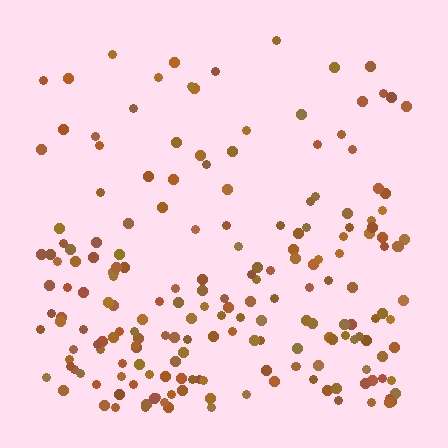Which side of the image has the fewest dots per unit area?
The top.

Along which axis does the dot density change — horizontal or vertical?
Vertical.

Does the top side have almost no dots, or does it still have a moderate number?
Still a moderate number, just noticeably fewer than the bottom.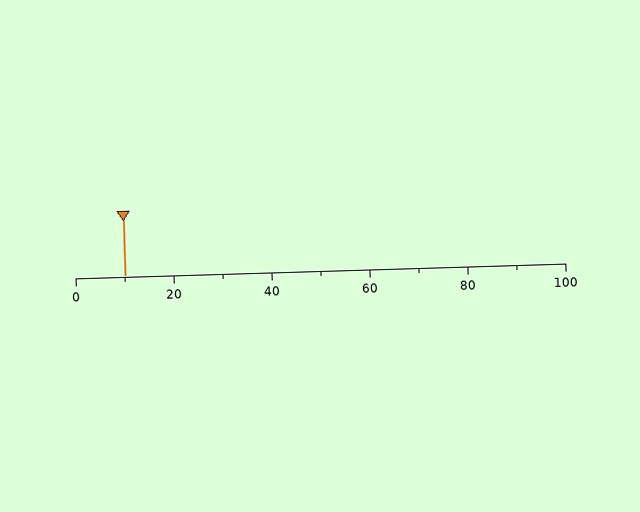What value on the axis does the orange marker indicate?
The marker indicates approximately 10.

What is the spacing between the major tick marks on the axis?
The major ticks are spaced 20 apart.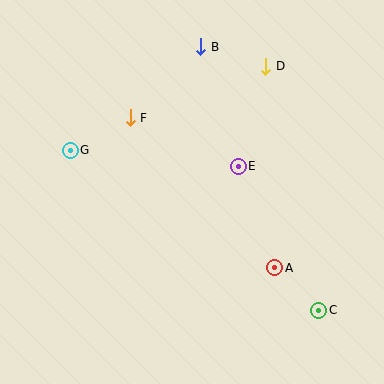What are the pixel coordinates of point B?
Point B is at (201, 47).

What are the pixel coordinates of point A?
Point A is at (275, 268).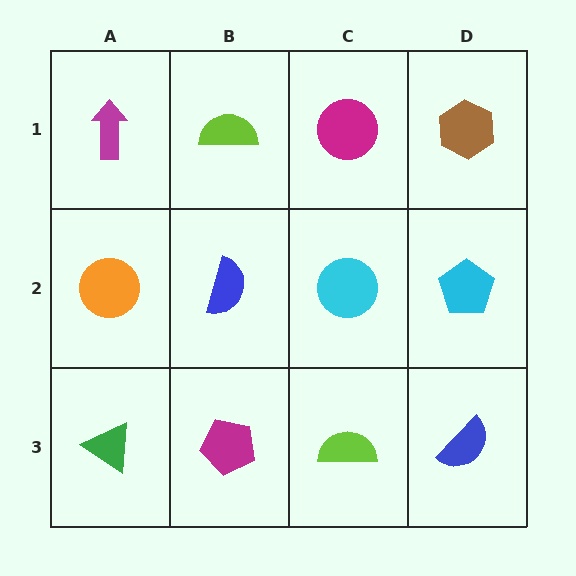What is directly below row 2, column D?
A blue semicircle.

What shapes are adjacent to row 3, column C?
A cyan circle (row 2, column C), a magenta pentagon (row 3, column B), a blue semicircle (row 3, column D).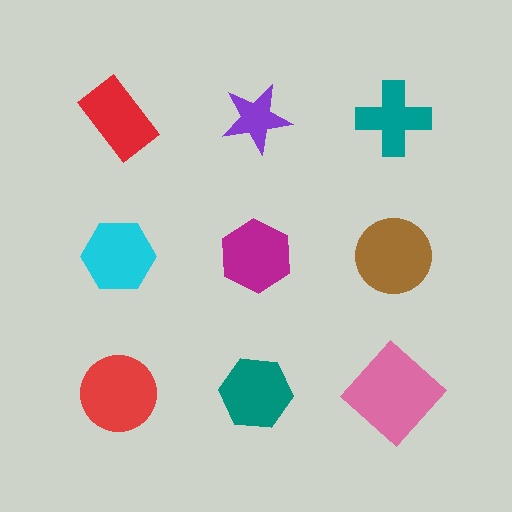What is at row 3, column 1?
A red circle.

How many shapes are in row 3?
3 shapes.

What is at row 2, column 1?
A cyan hexagon.